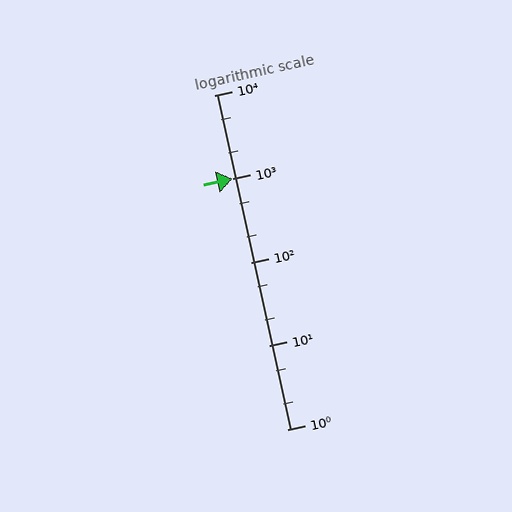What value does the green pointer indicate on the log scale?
The pointer indicates approximately 990.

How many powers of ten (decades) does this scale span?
The scale spans 4 decades, from 1 to 10000.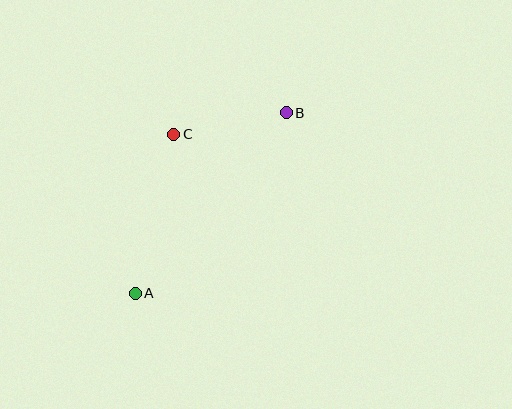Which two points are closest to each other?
Points B and C are closest to each other.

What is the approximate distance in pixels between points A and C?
The distance between A and C is approximately 163 pixels.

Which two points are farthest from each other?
Points A and B are farthest from each other.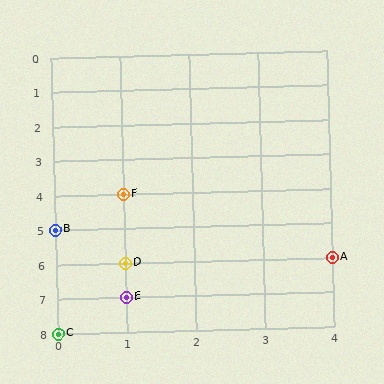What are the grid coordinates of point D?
Point D is at grid coordinates (1, 6).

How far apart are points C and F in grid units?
Points C and F are 1 column and 4 rows apart (about 4.1 grid units diagonally).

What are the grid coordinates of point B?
Point B is at grid coordinates (0, 5).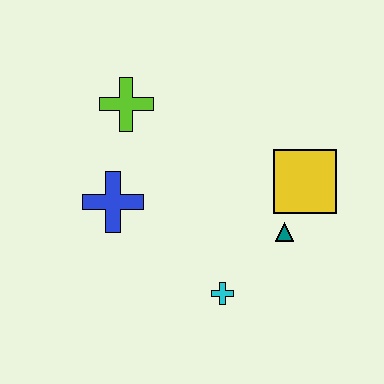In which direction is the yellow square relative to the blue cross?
The yellow square is to the right of the blue cross.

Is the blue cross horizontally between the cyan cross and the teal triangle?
No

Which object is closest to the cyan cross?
The teal triangle is closest to the cyan cross.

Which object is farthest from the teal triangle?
The lime cross is farthest from the teal triangle.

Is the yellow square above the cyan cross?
Yes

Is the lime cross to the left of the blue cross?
No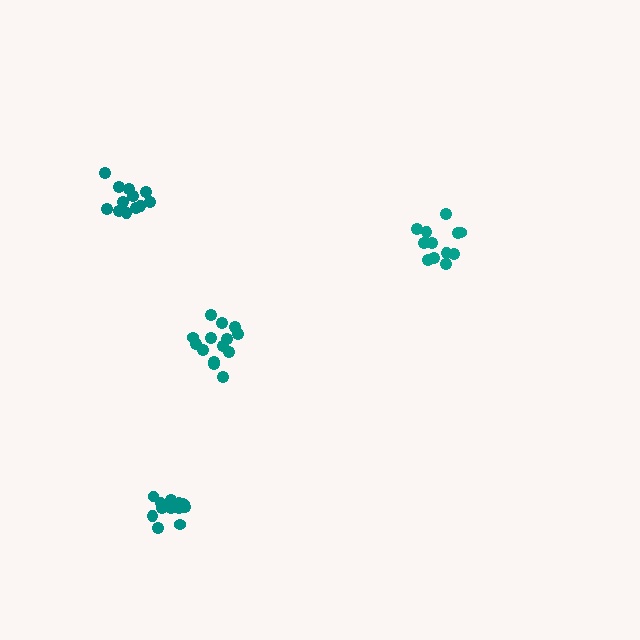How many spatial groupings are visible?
There are 4 spatial groupings.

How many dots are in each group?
Group 1: 12 dots, Group 2: 12 dots, Group 3: 14 dots, Group 4: 13 dots (51 total).